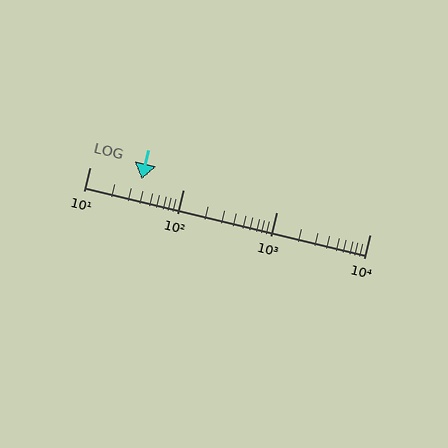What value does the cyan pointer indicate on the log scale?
The pointer indicates approximately 36.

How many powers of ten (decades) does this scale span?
The scale spans 3 decades, from 10 to 10000.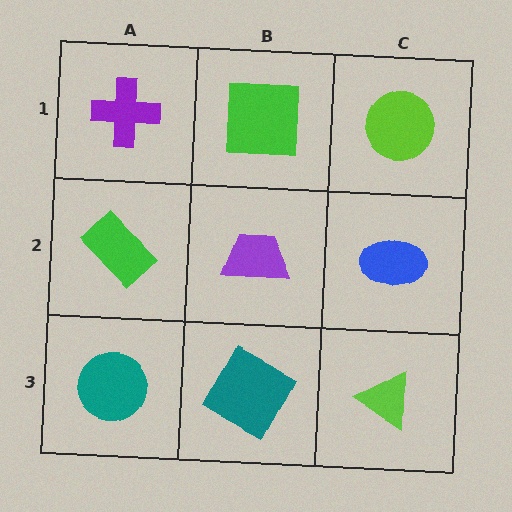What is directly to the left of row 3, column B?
A teal circle.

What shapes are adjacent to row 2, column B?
A green square (row 1, column B), a teal square (row 3, column B), a green rectangle (row 2, column A), a blue ellipse (row 2, column C).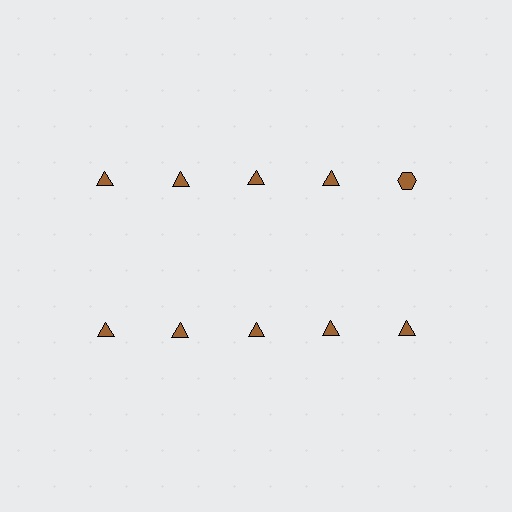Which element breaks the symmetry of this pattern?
The brown hexagon in the top row, rightmost column breaks the symmetry. All other shapes are brown triangles.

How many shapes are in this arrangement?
There are 10 shapes arranged in a grid pattern.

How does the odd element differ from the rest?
It has a different shape: hexagon instead of triangle.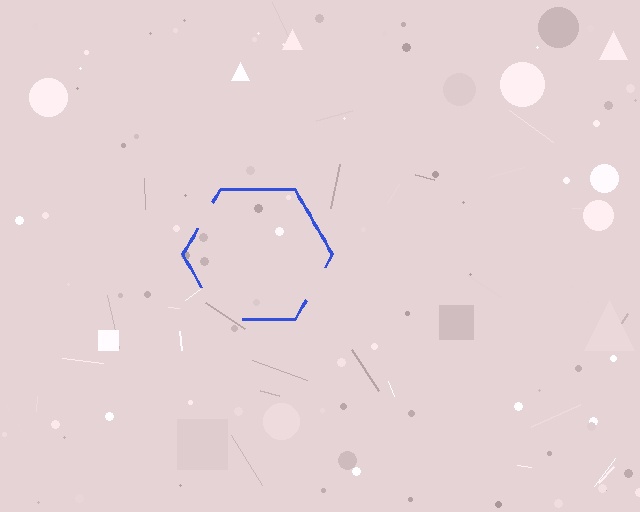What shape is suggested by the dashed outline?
The dashed outline suggests a hexagon.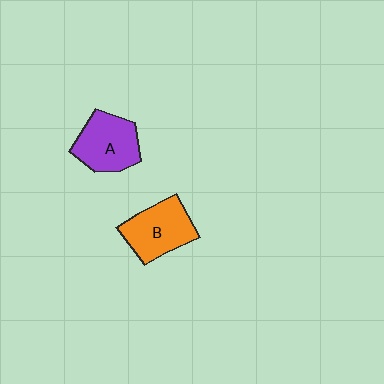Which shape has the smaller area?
Shape A (purple).